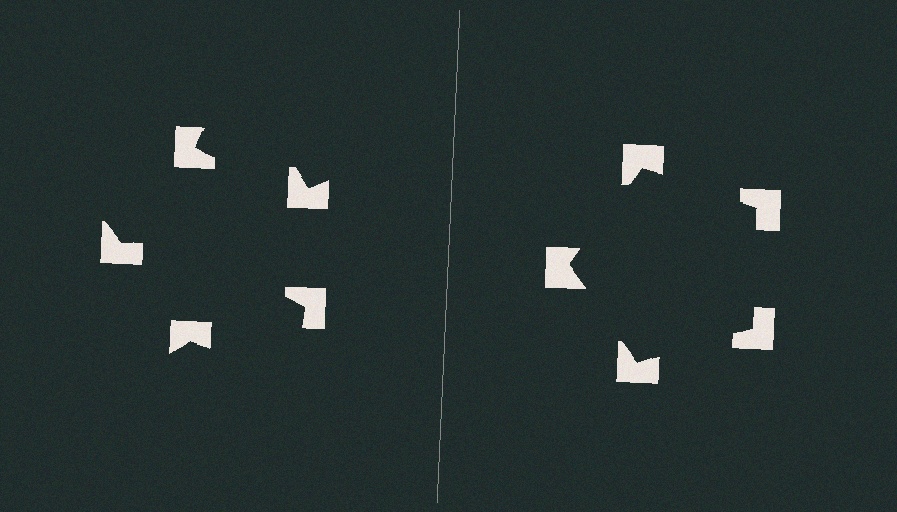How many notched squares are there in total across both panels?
10 — 5 on each side.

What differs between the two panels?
The notched squares are positioned identically on both sides; only the wedge orientations differ. On the right they align to a pentagon; on the left they are misaligned.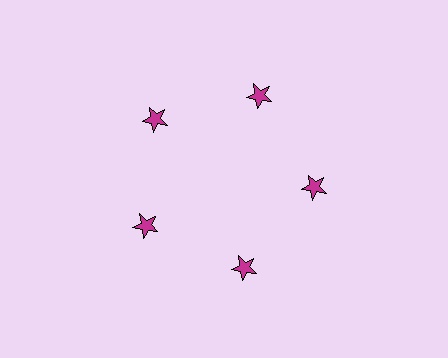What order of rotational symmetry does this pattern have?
This pattern has 5-fold rotational symmetry.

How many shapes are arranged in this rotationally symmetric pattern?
There are 5 shapes, arranged in 5 groups of 1.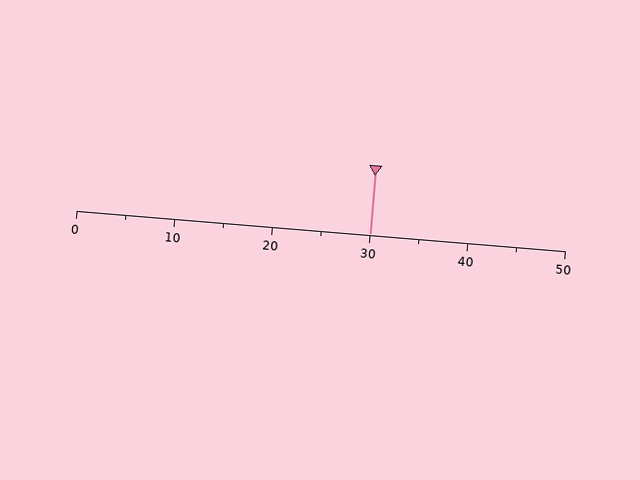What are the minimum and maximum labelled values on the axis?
The axis runs from 0 to 50.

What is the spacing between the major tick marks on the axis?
The major ticks are spaced 10 apart.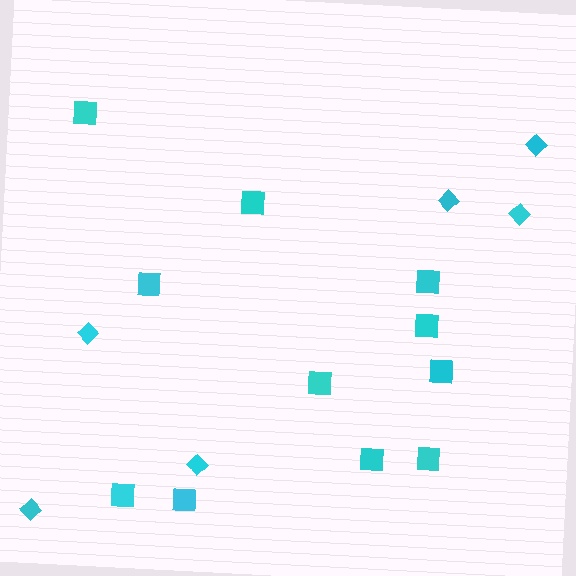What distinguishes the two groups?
There are 2 groups: one group of diamonds (6) and one group of squares (11).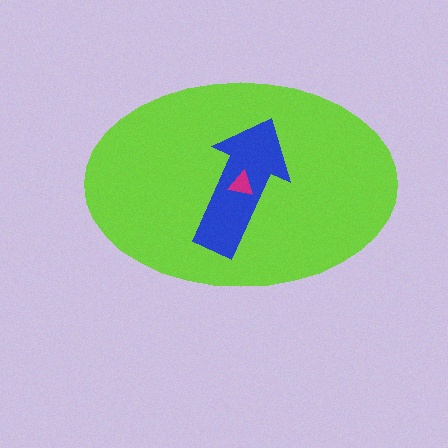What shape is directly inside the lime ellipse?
The blue arrow.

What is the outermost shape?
The lime ellipse.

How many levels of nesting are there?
3.